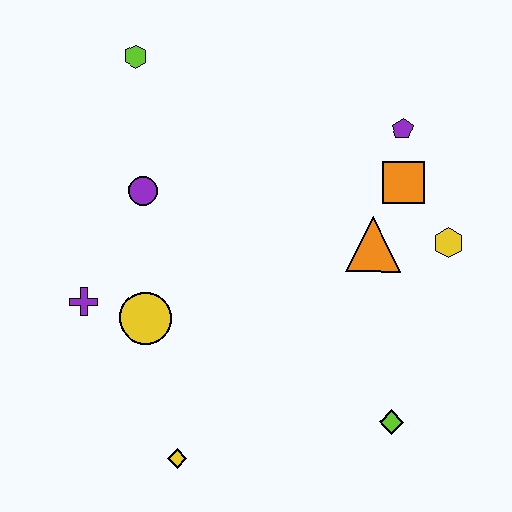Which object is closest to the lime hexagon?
The purple circle is closest to the lime hexagon.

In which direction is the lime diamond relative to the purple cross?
The lime diamond is to the right of the purple cross.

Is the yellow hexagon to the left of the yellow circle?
No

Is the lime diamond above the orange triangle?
No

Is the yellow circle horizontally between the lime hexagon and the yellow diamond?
Yes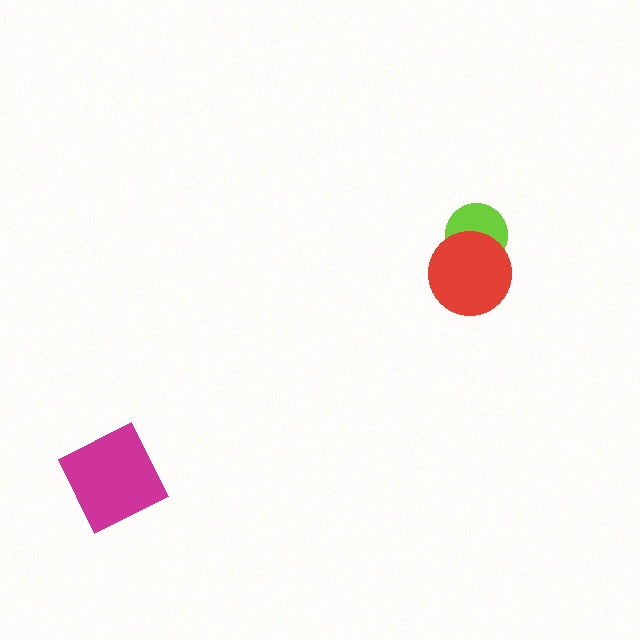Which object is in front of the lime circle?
The red circle is in front of the lime circle.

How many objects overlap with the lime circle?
1 object overlaps with the lime circle.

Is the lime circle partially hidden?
Yes, it is partially covered by another shape.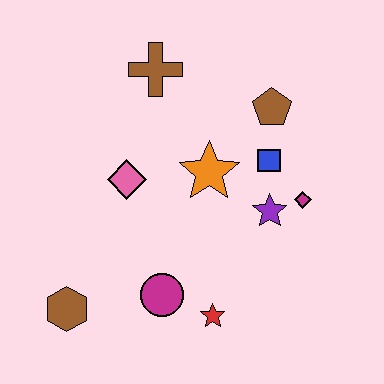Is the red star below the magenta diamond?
Yes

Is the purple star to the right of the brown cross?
Yes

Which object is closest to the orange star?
The blue square is closest to the orange star.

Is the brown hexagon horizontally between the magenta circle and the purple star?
No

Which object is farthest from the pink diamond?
The magenta diamond is farthest from the pink diamond.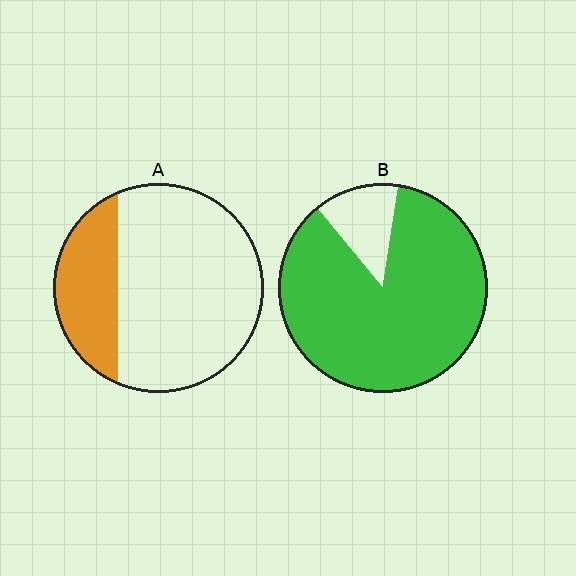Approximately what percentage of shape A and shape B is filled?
A is approximately 25% and B is approximately 85%.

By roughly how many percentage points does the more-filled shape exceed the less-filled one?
By roughly 60 percentage points (B over A).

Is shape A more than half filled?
No.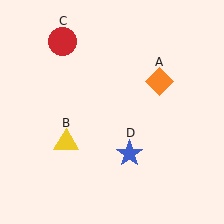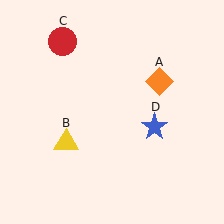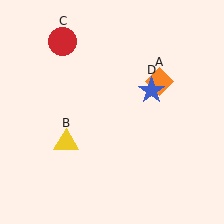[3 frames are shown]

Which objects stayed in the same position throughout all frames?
Orange diamond (object A) and yellow triangle (object B) and red circle (object C) remained stationary.